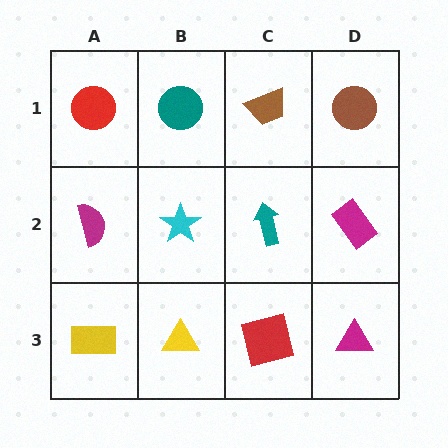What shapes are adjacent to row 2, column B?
A teal circle (row 1, column B), a yellow triangle (row 3, column B), a magenta semicircle (row 2, column A), a teal arrow (row 2, column C).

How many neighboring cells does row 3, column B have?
3.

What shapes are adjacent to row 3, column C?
A teal arrow (row 2, column C), a yellow triangle (row 3, column B), a magenta triangle (row 3, column D).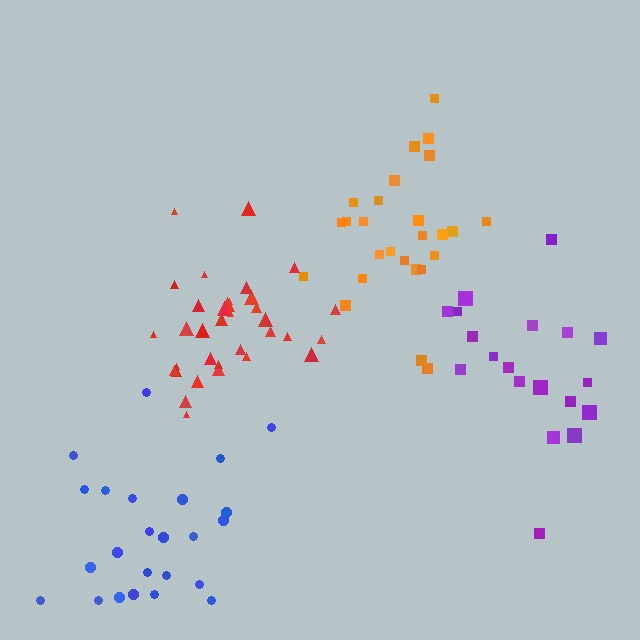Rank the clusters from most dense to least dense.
red, orange, blue, purple.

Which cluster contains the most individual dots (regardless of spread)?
Red (35).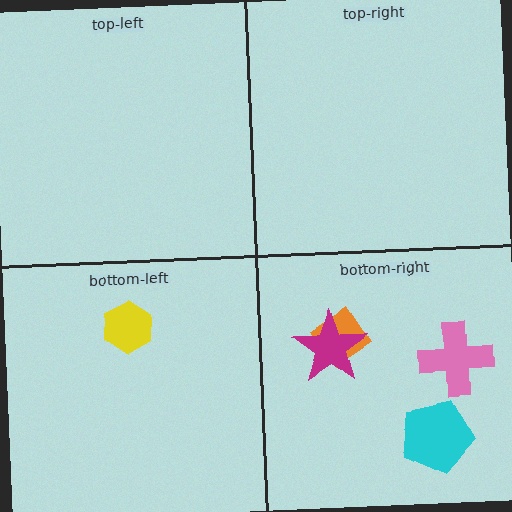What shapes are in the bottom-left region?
The yellow hexagon.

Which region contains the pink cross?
The bottom-right region.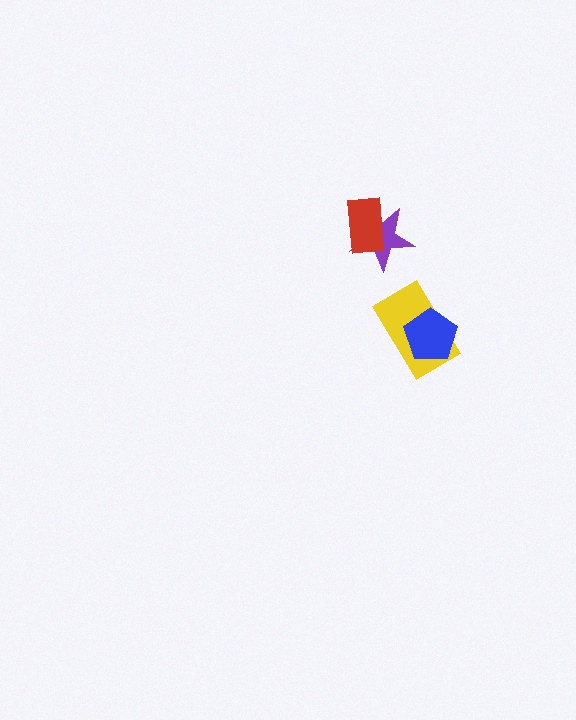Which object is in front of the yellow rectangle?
The blue pentagon is in front of the yellow rectangle.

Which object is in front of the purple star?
The red rectangle is in front of the purple star.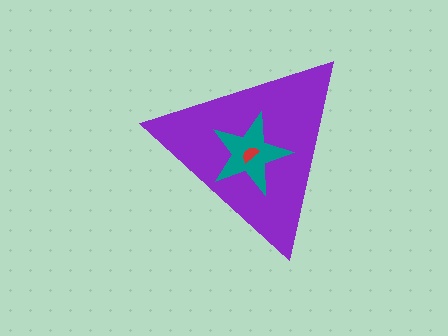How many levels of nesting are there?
3.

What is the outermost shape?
The purple triangle.